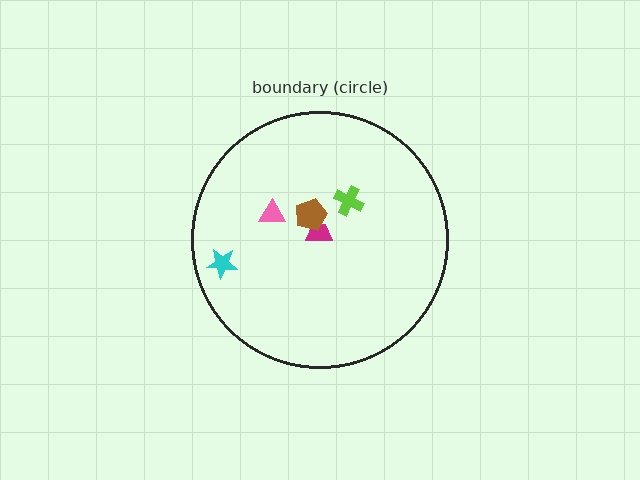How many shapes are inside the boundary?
5 inside, 0 outside.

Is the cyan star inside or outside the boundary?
Inside.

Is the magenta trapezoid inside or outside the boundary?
Inside.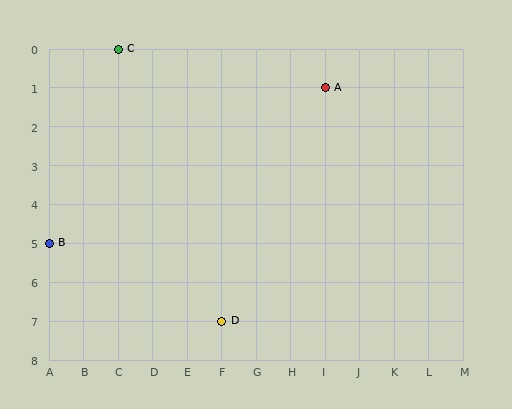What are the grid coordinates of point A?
Point A is at grid coordinates (I, 1).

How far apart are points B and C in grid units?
Points B and C are 2 columns and 5 rows apart (about 5.4 grid units diagonally).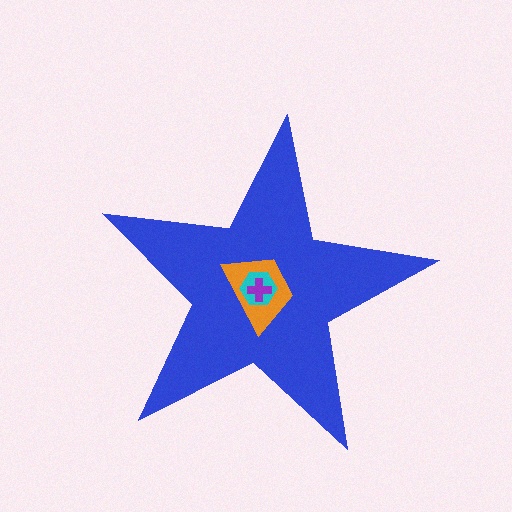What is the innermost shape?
The purple cross.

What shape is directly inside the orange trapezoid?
The cyan hexagon.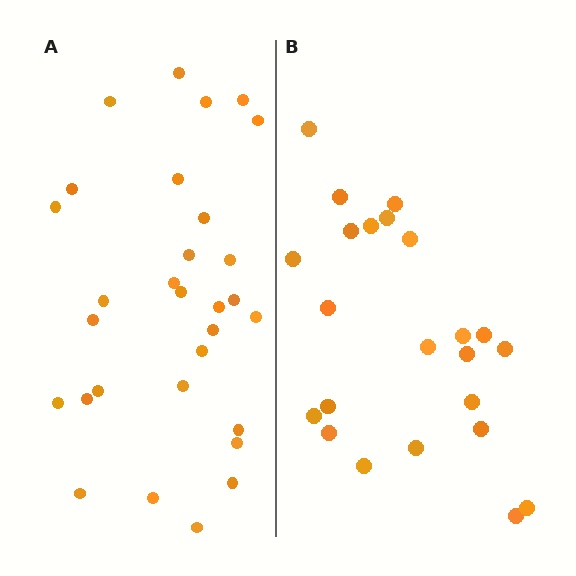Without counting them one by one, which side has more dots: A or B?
Region A (the left region) has more dots.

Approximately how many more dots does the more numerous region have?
Region A has roughly 8 or so more dots than region B.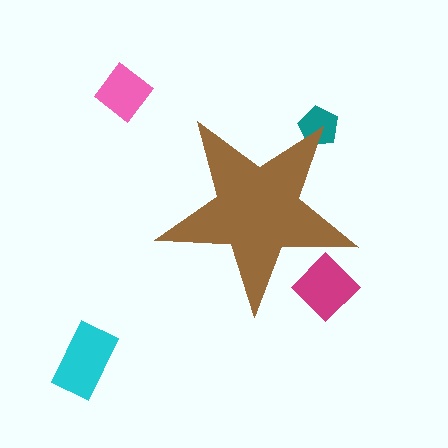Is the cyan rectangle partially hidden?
No, the cyan rectangle is fully visible.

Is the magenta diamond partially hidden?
Yes, the magenta diamond is partially hidden behind the brown star.